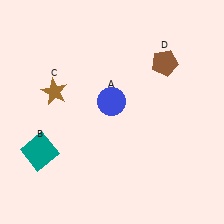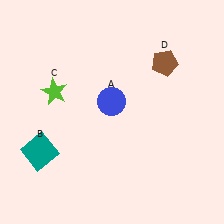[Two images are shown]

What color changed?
The star (C) changed from brown in Image 1 to lime in Image 2.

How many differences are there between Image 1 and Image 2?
There is 1 difference between the two images.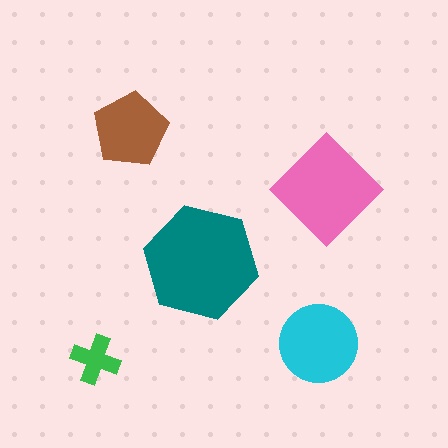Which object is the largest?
The teal hexagon.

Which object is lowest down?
The green cross is bottommost.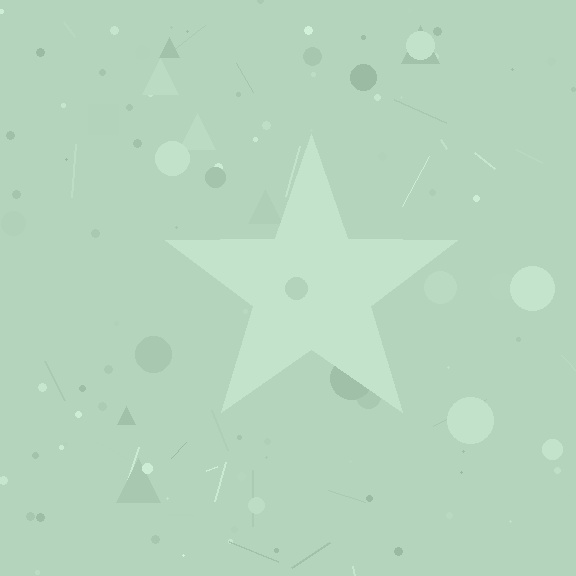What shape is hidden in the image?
A star is hidden in the image.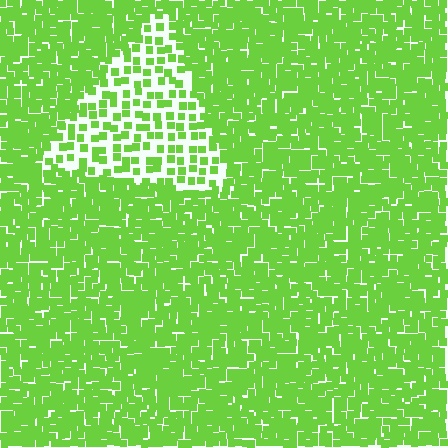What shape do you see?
I see a triangle.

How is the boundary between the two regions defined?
The boundary is defined by a change in element density (approximately 2.4x ratio). All elements are the same color, size, and shape.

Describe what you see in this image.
The image contains small lime elements arranged at two different densities. A triangle-shaped region is visible where the elements are less densely packed than the surrounding area.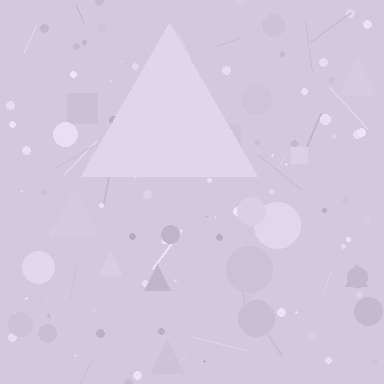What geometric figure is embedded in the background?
A triangle is embedded in the background.